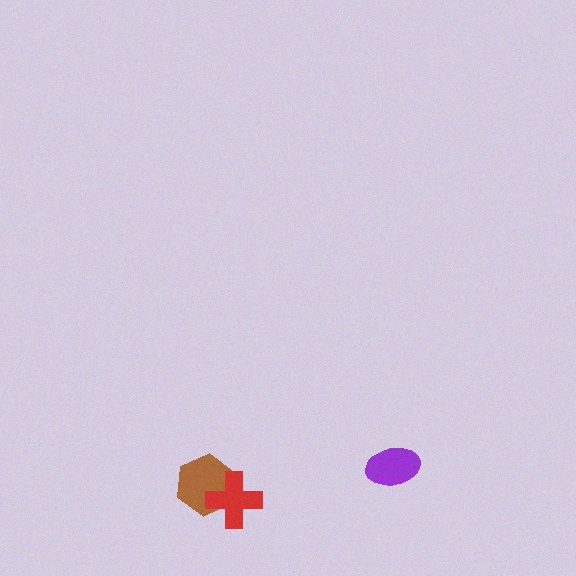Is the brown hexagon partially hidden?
Yes, it is partially covered by another shape.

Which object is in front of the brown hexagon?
The red cross is in front of the brown hexagon.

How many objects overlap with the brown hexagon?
1 object overlaps with the brown hexagon.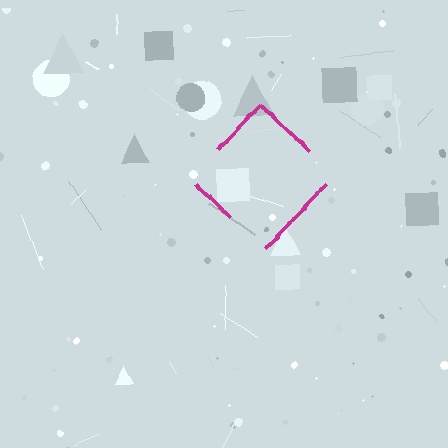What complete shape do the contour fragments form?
The contour fragments form a diamond.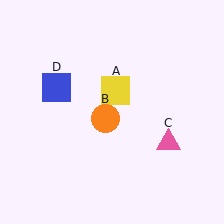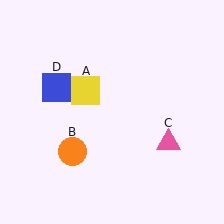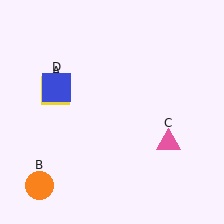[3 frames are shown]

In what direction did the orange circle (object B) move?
The orange circle (object B) moved down and to the left.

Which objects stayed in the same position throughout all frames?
Pink triangle (object C) and blue square (object D) remained stationary.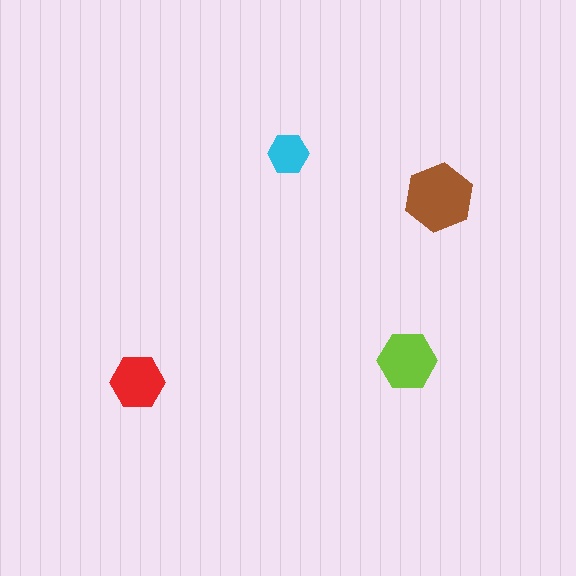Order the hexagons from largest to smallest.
the brown one, the lime one, the red one, the cyan one.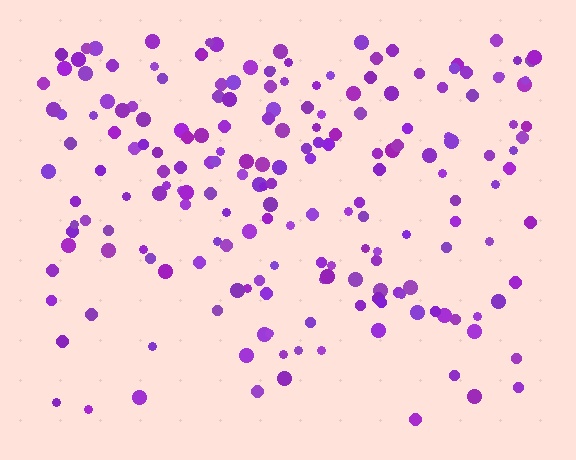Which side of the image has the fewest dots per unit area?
The bottom.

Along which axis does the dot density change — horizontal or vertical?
Vertical.